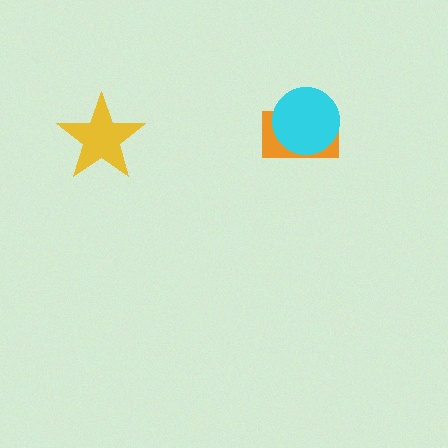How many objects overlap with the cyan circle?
1 object overlaps with the cyan circle.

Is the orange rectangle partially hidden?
Yes, it is partially covered by another shape.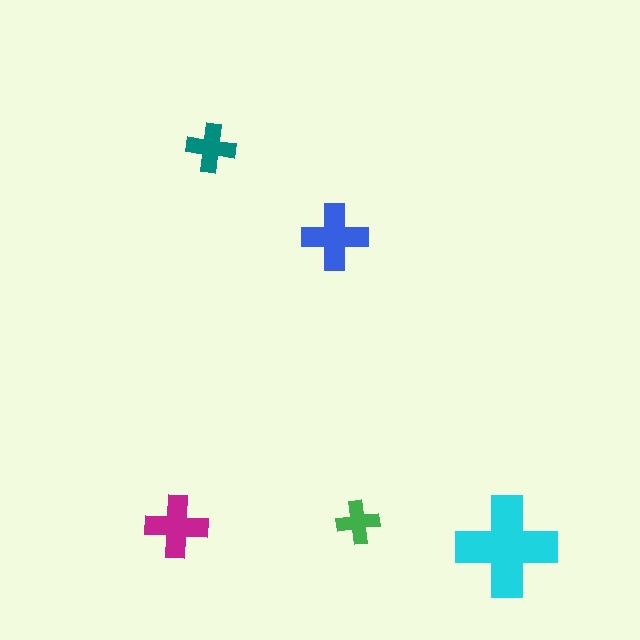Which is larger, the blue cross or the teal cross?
The blue one.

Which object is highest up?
The teal cross is topmost.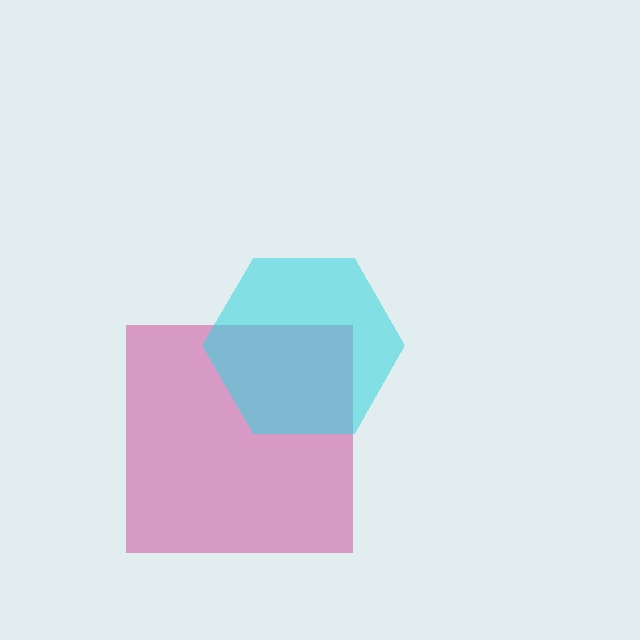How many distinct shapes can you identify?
There are 2 distinct shapes: a magenta square, a cyan hexagon.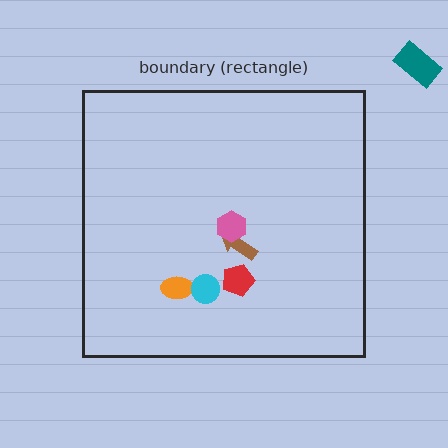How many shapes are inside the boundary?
5 inside, 1 outside.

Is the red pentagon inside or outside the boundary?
Inside.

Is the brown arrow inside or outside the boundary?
Inside.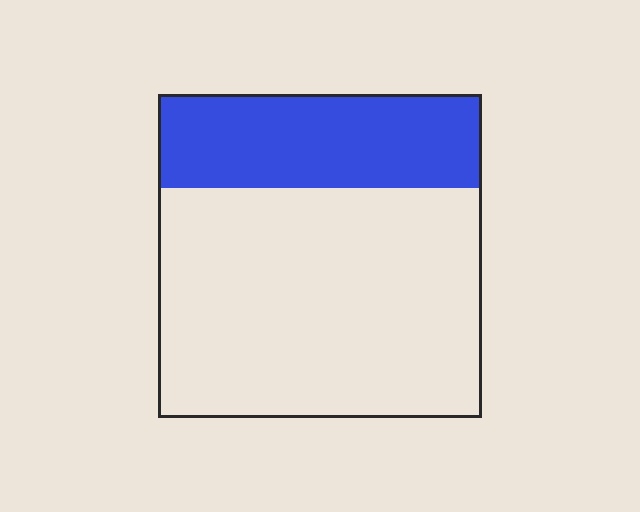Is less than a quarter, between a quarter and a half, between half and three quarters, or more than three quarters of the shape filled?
Between a quarter and a half.